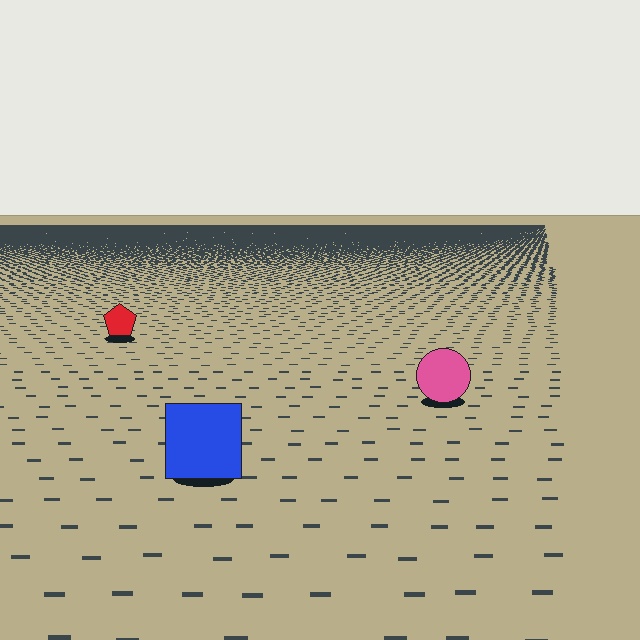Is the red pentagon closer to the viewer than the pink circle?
No. The pink circle is closer — you can tell from the texture gradient: the ground texture is coarser near it.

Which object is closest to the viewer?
The blue square is closest. The texture marks near it are larger and more spread out.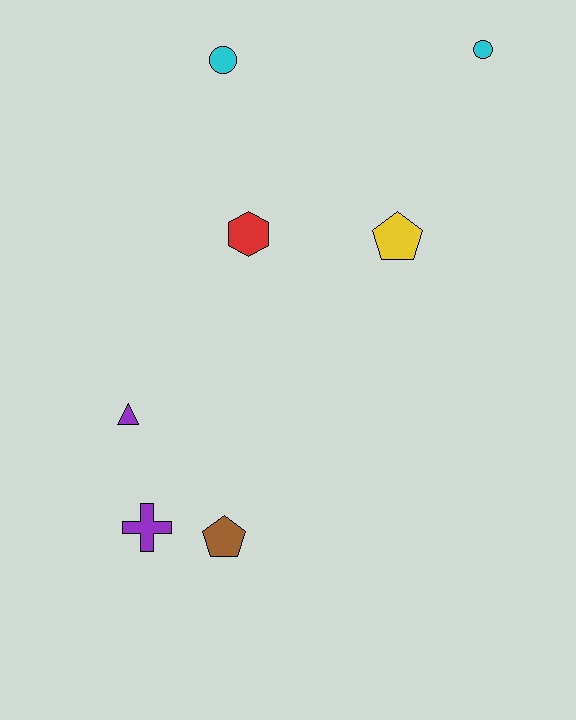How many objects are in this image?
There are 7 objects.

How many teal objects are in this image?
There are no teal objects.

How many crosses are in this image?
There is 1 cross.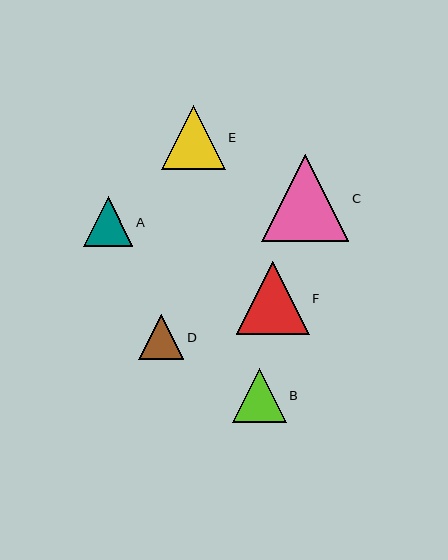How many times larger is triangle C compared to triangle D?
Triangle C is approximately 1.9 times the size of triangle D.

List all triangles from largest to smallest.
From largest to smallest: C, F, E, B, A, D.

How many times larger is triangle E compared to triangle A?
Triangle E is approximately 1.3 times the size of triangle A.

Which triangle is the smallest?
Triangle D is the smallest with a size of approximately 45 pixels.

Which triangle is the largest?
Triangle C is the largest with a size of approximately 87 pixels.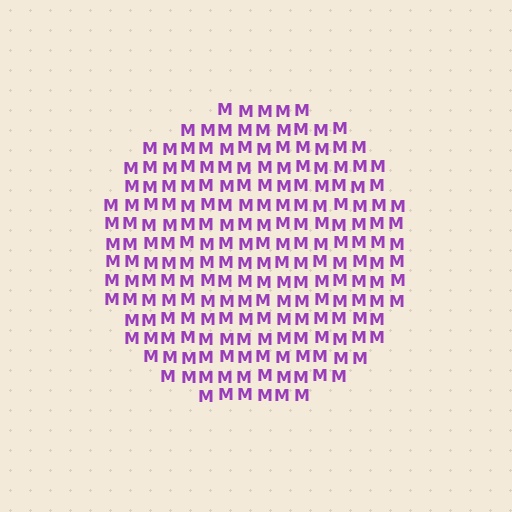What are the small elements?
The small elements are letter M's.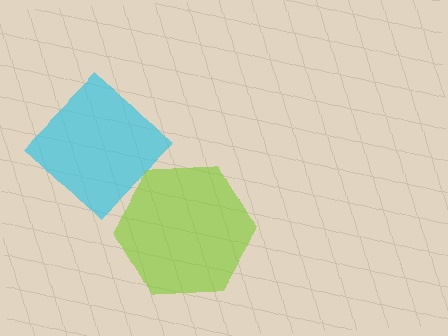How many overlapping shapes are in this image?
There are 2 overlapping shapes in the image.